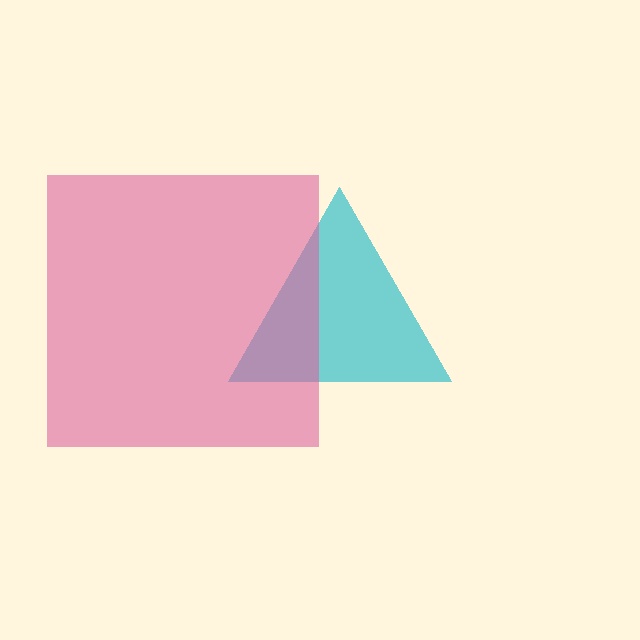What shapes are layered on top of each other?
The layered shapes are: a cyan triangle, a pink square.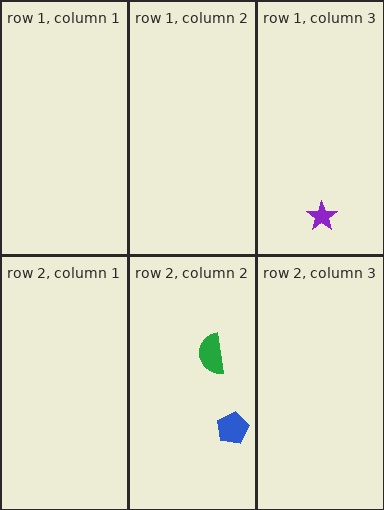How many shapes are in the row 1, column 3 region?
1.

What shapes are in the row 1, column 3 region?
The purple star.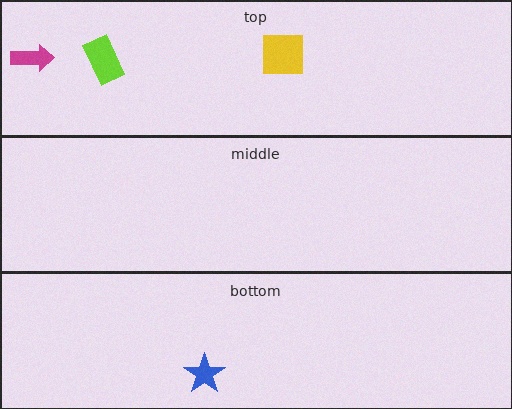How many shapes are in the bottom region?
1.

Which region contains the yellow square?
The top region.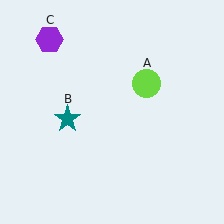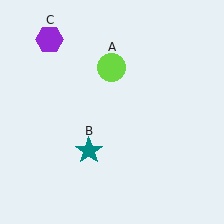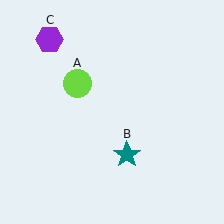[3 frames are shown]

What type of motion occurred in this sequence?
The lime circle (object A), teal star (object B) rotated counterclockwise around the center of the scene.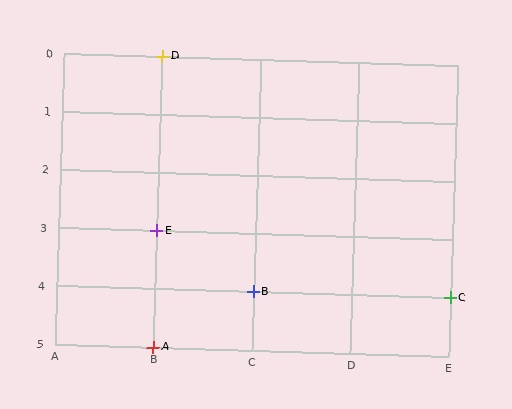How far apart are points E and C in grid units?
Points E and C are 3 columns and 1 row apart (about 3.2 grid units diagonally).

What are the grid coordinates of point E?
Point E is at grid coordinates (B, 3).